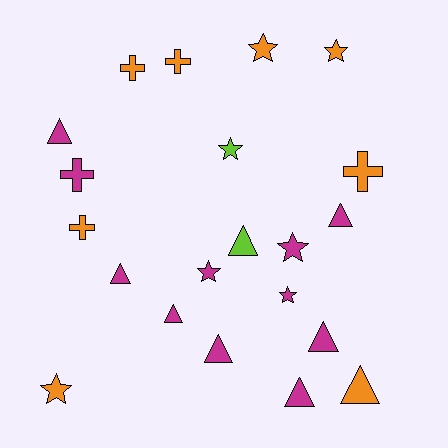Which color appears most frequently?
Magenta, with 11 objects.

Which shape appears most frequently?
Triangle, with 9 objects.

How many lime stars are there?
There is 1 lime star.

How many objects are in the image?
There are 21 objects.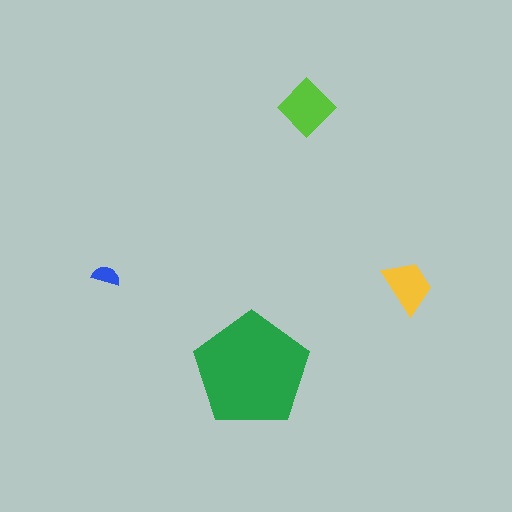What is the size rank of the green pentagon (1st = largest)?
1st.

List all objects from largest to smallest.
The green pentagon, the lime diamond, the yellow trapezoid, the blue semicircle.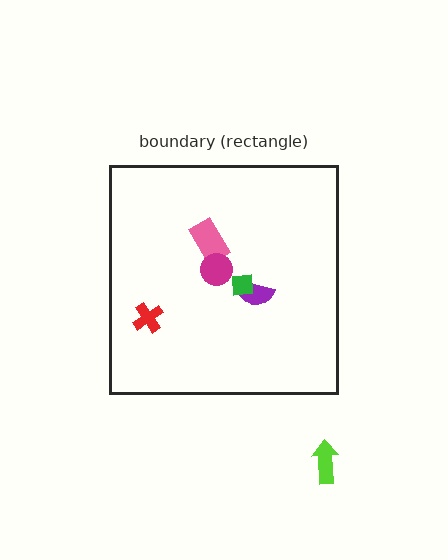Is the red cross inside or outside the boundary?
Inside.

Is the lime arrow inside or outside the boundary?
Outside.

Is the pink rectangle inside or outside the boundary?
Inside.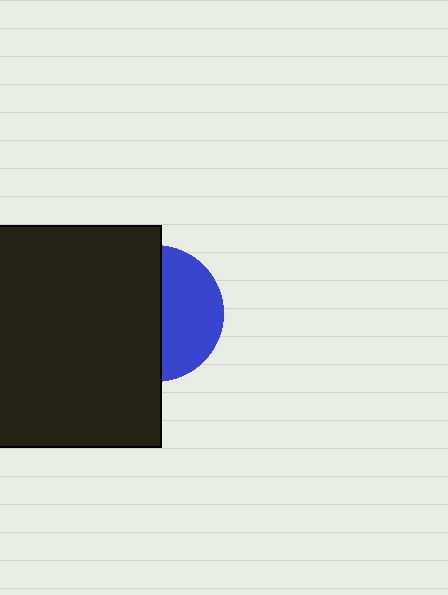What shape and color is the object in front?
The object in front is a black square.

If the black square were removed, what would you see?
You would see the complete blue circle.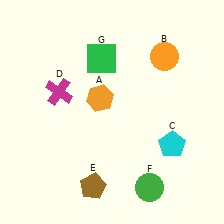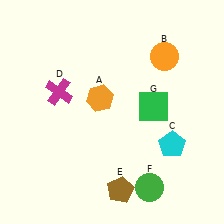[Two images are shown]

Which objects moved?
The objects that moved are: the brown pentagon (E), the green square (G).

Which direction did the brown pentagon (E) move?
The brown pentagon (E) moved right.